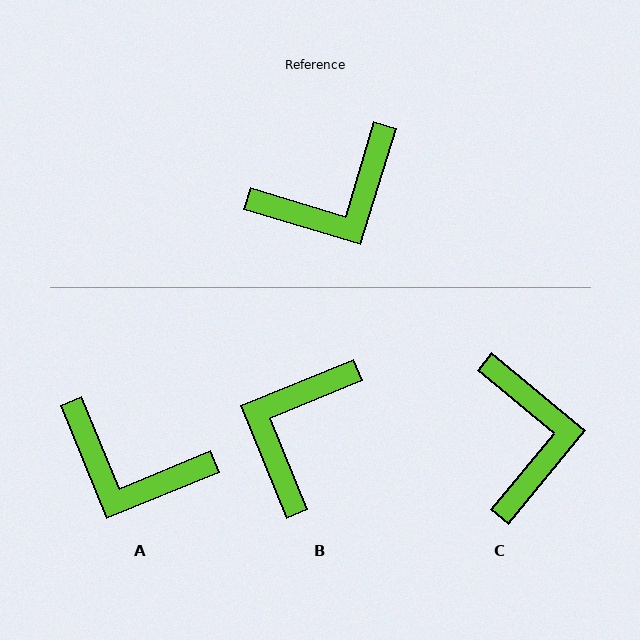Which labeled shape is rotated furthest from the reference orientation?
B, about 141 degrees away.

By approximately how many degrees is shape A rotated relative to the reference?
Approximately 51 degrees clockwise.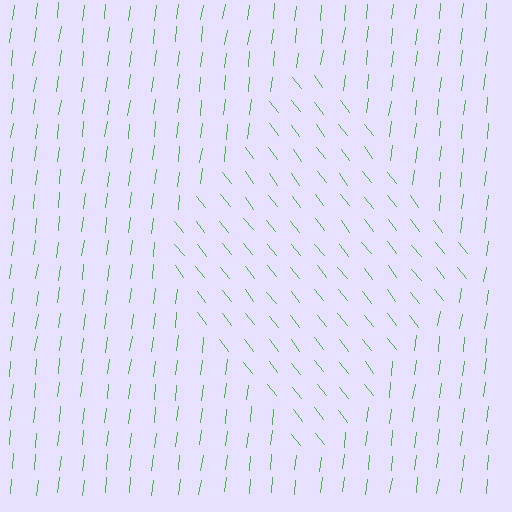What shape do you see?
I see a diamond.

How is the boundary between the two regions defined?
The boundary is defined purely by a change in line orientation (approximately 45 degrees difference). All lines are the same color and thickness.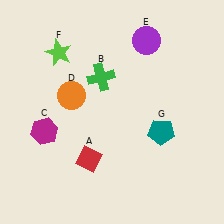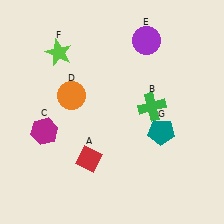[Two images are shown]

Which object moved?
The green cross (B) moved right.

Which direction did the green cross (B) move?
The green cross (B) moved right.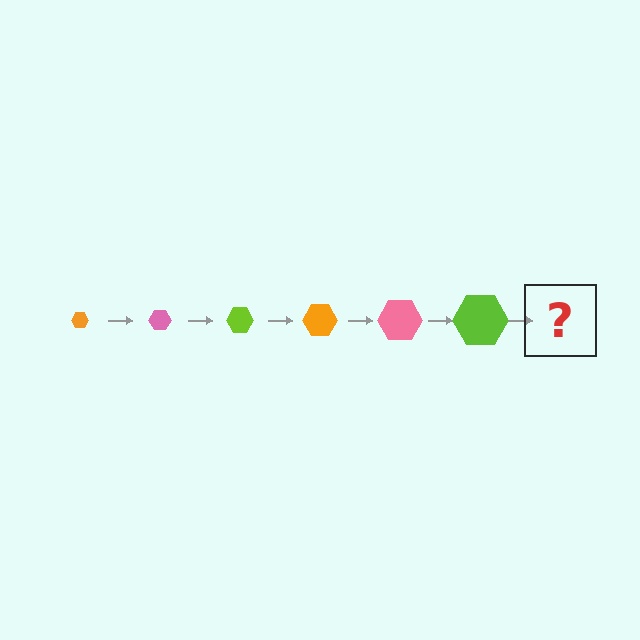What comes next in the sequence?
The next element should be an orange hexagon, larger than the previous one.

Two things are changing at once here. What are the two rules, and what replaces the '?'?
The two rules are that the hexagon grows larger each step and the color cycles through orange, pink, and lime. The '?' should be an orange hexagon, larger than the previous one.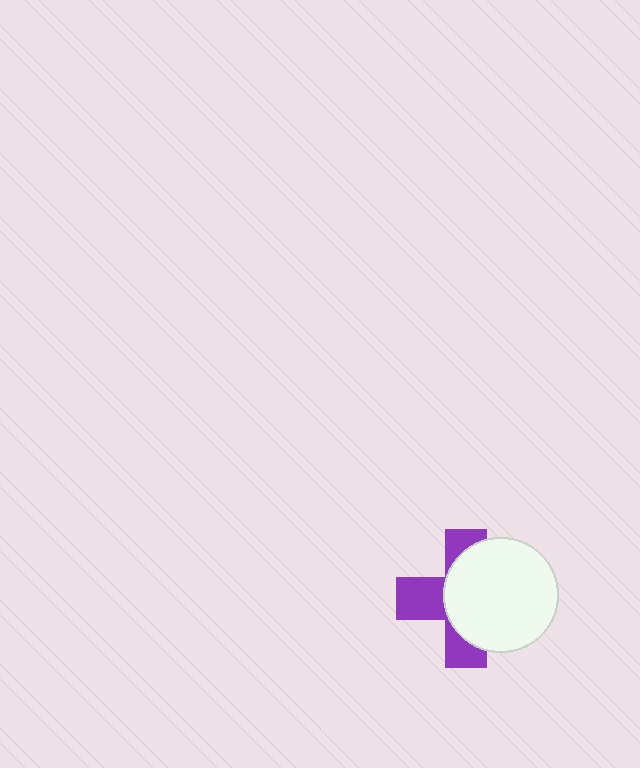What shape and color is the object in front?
The object in front is a white circle.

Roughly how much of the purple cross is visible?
A small part of it is visible (roughly 42%).